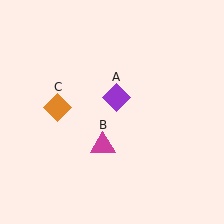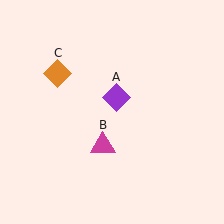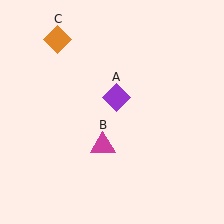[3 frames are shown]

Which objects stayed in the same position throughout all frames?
Purple diamond (object A) and magenta triangle (object B) remained stationary.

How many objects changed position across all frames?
1 object changed position: orange diamond (object C).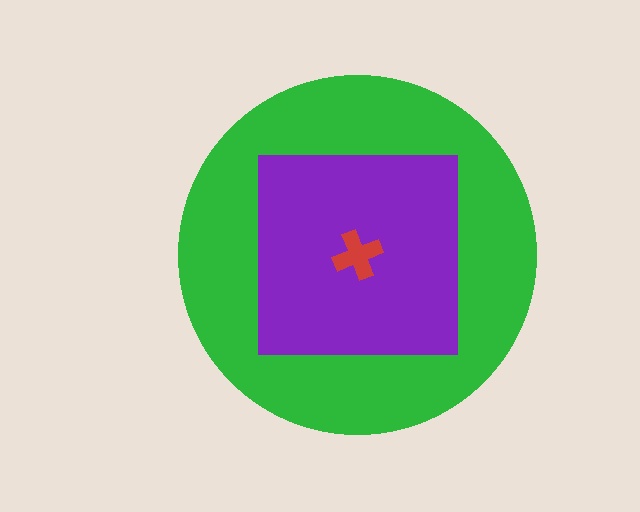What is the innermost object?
The red cross.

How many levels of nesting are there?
3.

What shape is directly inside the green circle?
The purple square.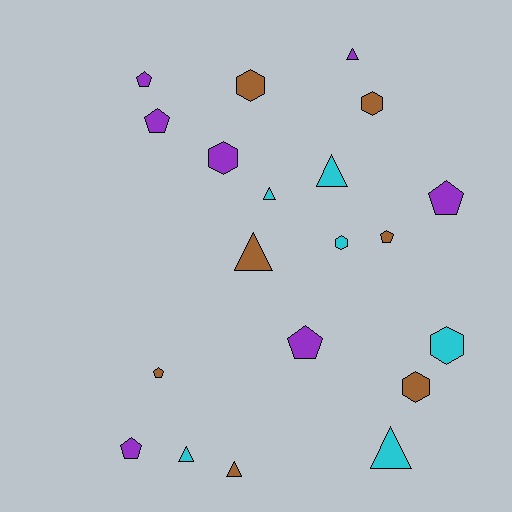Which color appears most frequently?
Brown, with 7 objects.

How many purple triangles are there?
There is 1 purple triangle.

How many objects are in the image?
There are 20 objects.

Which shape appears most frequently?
Triangle, with 7 objects.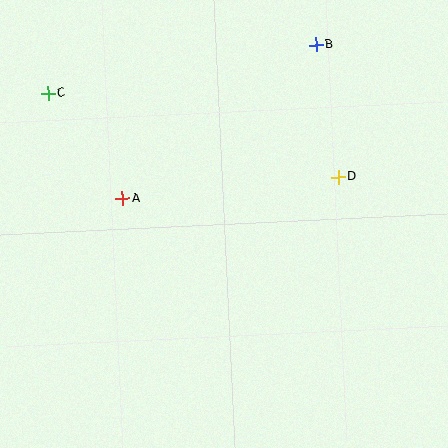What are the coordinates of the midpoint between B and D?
The midpoint between B and D is at (327, 111).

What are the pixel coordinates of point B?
Point B is at (316, 45).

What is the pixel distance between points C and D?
The distance between C and D is 302 pixels.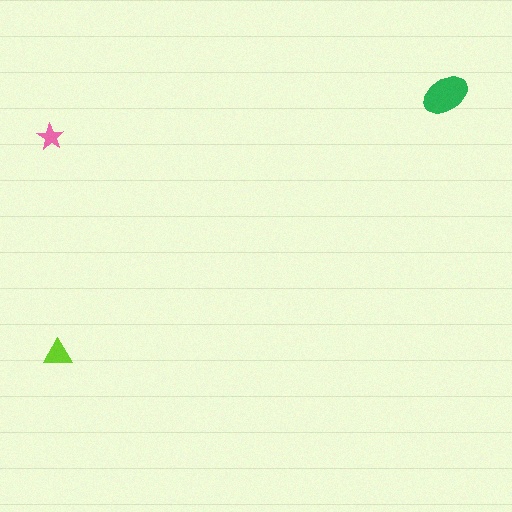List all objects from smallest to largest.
The pink star, the lime triangle, the green ellipse.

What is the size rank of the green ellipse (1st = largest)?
1st.